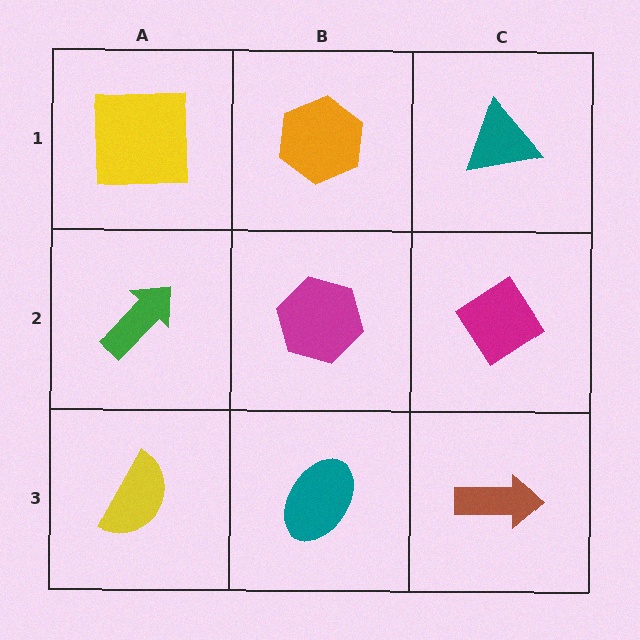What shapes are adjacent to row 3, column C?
A magenta diamond (row 2, column C), a teal ellipse (row 3, column B).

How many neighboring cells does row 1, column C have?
2.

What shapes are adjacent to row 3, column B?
A magenta hexagon (row 2, column B), a yellow semicircle (row 3, column A), a brown arrow (row 3, column C).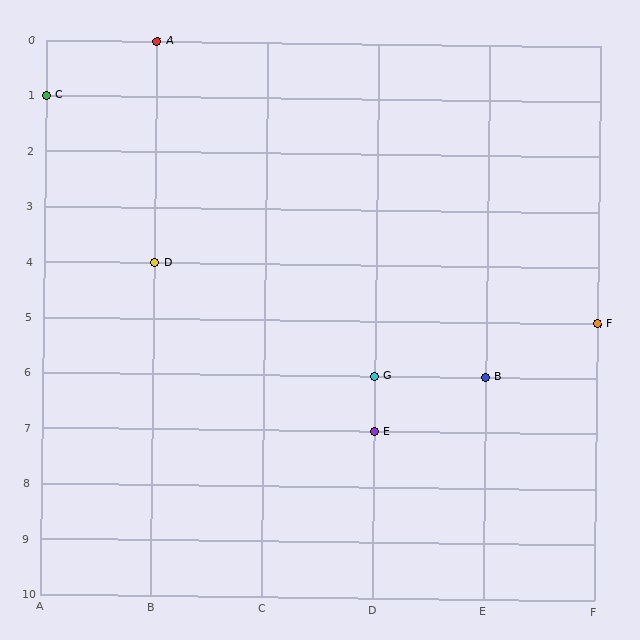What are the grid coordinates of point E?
Point E is at grid coordinates (D, 7).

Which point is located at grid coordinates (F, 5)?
Point F is at (F, 5).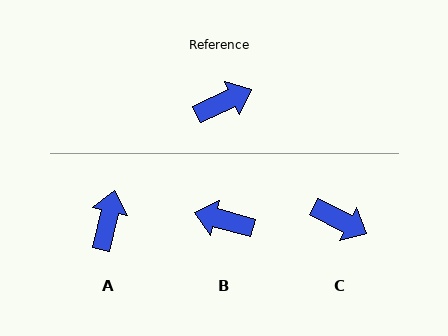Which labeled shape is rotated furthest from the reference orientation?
B, about 141 degrees away.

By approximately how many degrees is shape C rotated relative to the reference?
Approximately 51 degrees clockwise.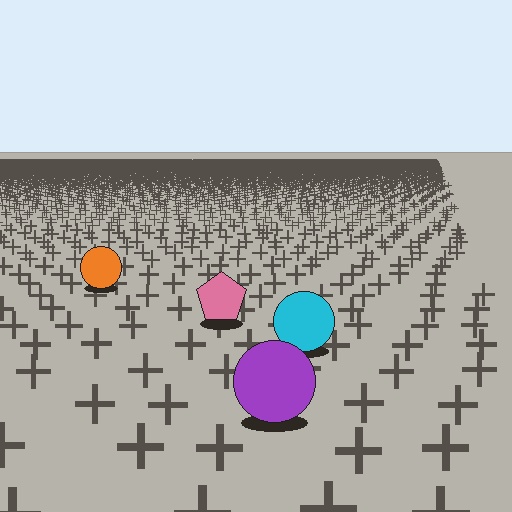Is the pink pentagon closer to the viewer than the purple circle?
No. The purple circle is closer — you can tell from the texture gradient: the ground texture is coarser near it.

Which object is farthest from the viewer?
The orange circle is farthest from the viewer. It appears smaller and the ground texture around it is denser.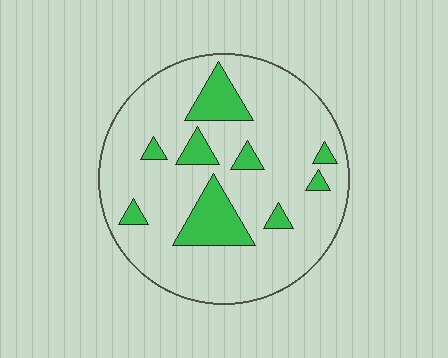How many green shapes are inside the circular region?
9.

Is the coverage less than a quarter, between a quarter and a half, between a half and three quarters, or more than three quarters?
Less than a quarter.